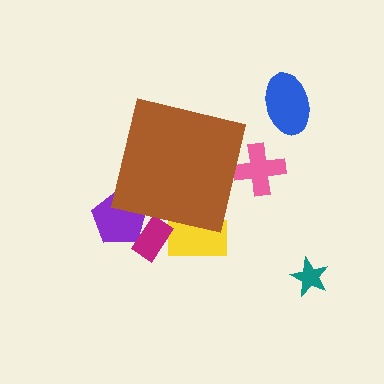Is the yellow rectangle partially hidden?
Yes, the yellow rectangle is partially hidden behind the brown square.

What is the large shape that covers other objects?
A brown square.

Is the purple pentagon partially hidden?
Yes, the purple pentagon is partially hidden behind the brown square.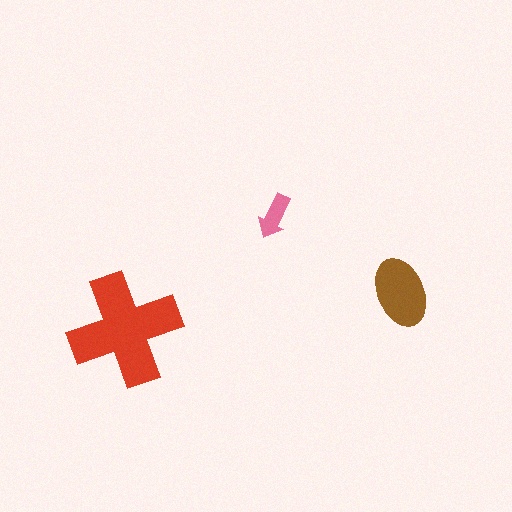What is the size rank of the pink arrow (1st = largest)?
3rd.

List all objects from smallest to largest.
The pink arrow, the brown ellipse, the red cross.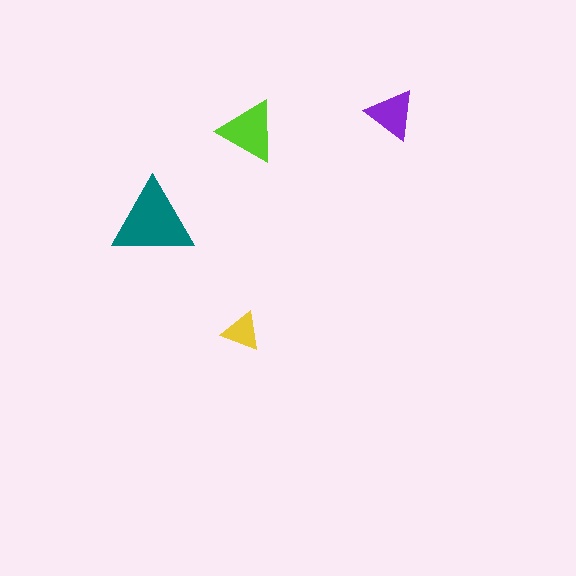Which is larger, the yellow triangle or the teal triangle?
The teal one.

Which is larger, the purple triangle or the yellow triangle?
The purple one.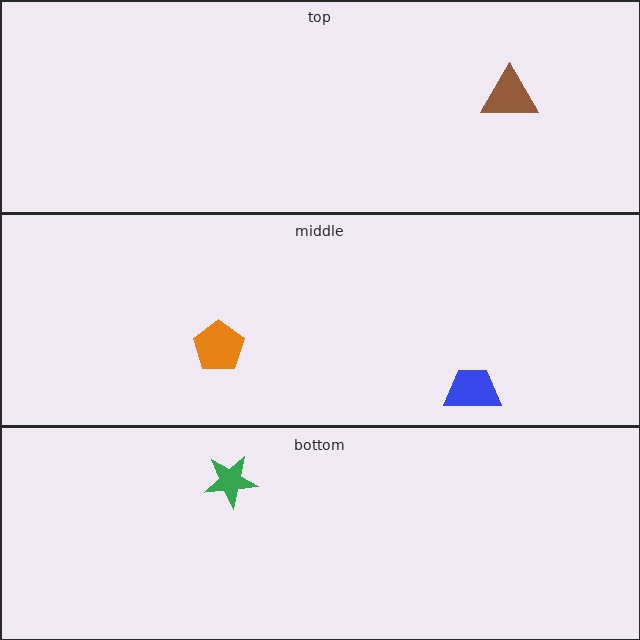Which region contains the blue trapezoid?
The middle region.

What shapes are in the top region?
The brown triangle.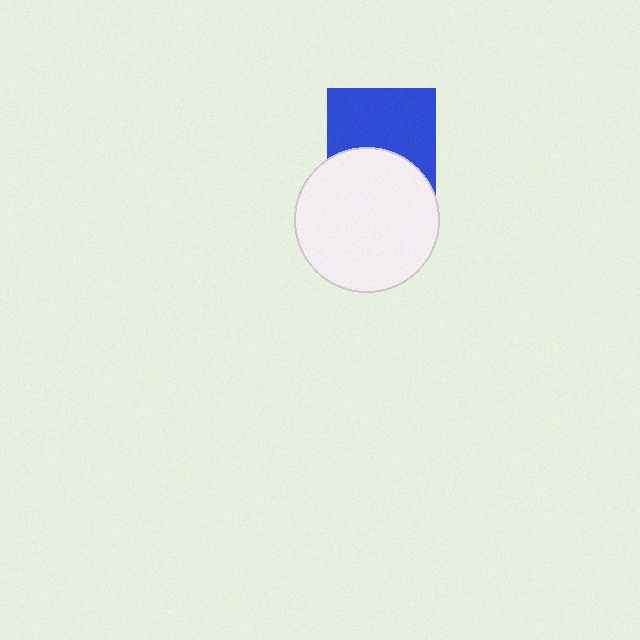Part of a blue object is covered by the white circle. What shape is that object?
It is a square.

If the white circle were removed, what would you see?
You would see the complete blue square.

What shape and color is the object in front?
The object in front is a white circle.